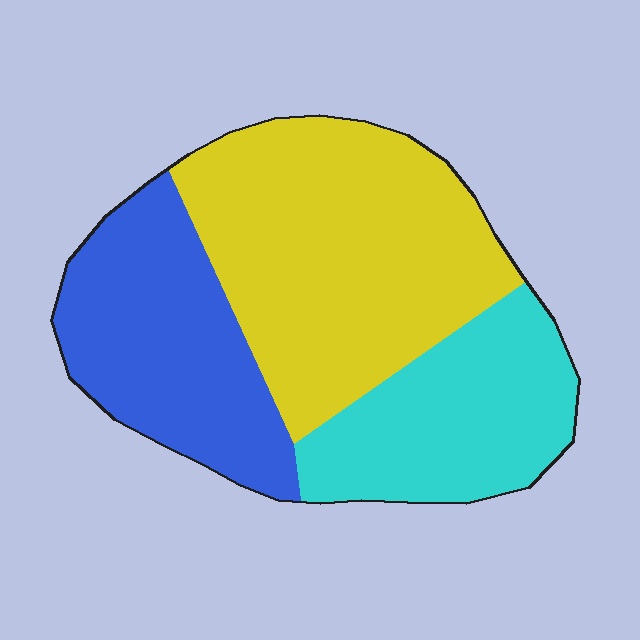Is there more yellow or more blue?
Yellow.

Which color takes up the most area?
Yellow, at roughly 45%.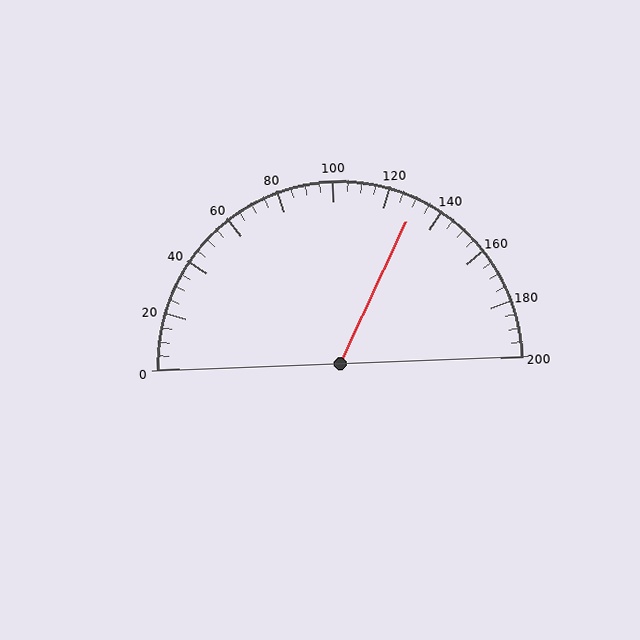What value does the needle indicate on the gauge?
The needle indicates approximately 130.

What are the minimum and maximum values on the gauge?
The gauge ranges from 0 to 200.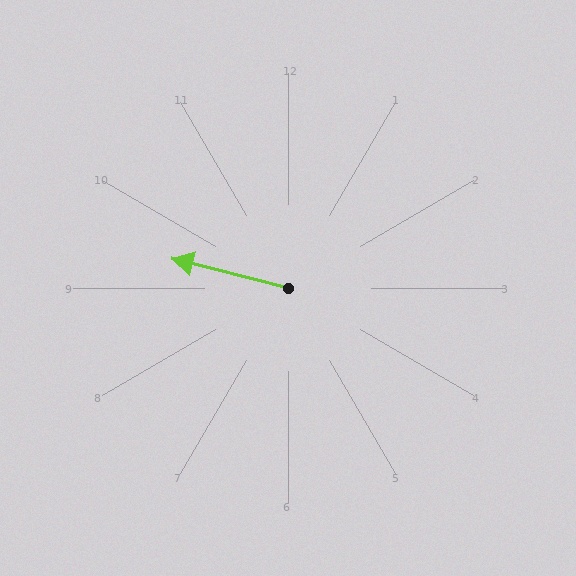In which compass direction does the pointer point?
West.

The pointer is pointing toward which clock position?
Roughly 9 o'clock.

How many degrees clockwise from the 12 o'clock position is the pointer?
Approximately 284 degrees.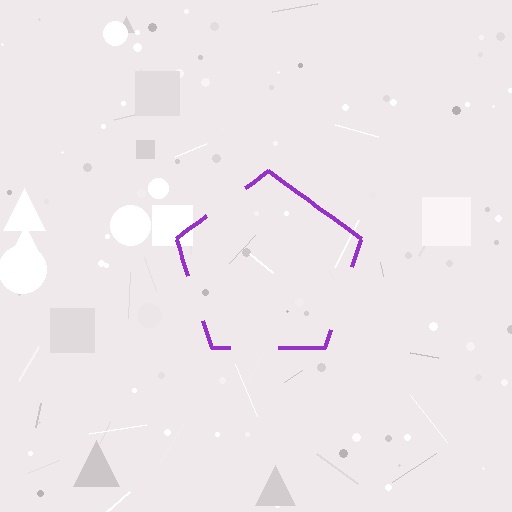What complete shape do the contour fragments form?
The contour fragments form a pentagon.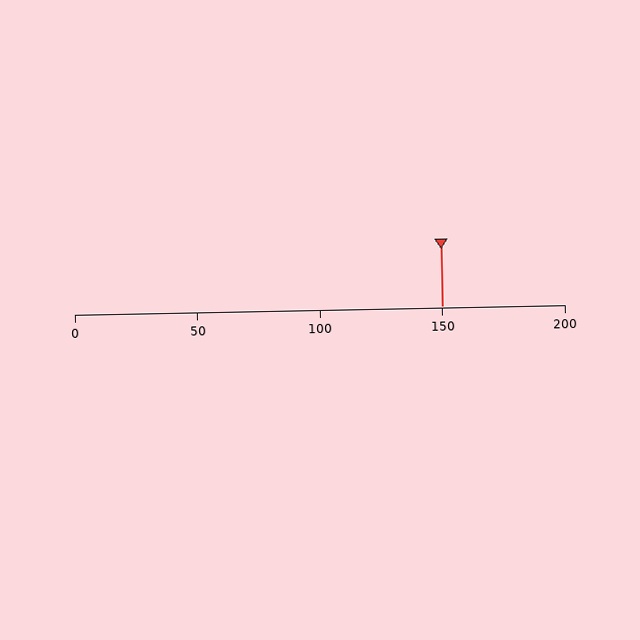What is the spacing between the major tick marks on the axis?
The major ticks are spaced 50 apart.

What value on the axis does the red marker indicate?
The marker indicates approximately 150.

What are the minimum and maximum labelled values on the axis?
The axis runs from 0 to 200.